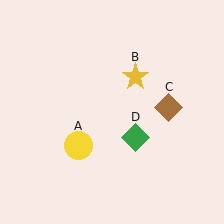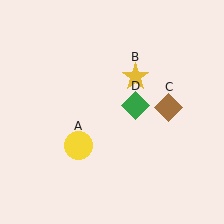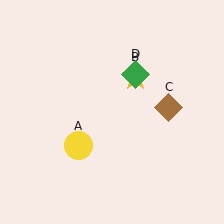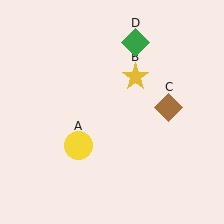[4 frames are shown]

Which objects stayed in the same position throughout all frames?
Yellow circle (object A) and yellow star (object B) and brown diamond (object C) remained stationary.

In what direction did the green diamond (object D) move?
The green diamond (object D) moved up.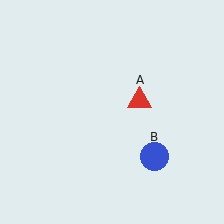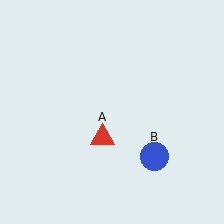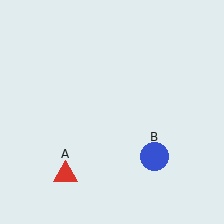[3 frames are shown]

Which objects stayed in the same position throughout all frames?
Blue circle (object B) remained stationary.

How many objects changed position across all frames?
1 object changed position: red triangle (object A).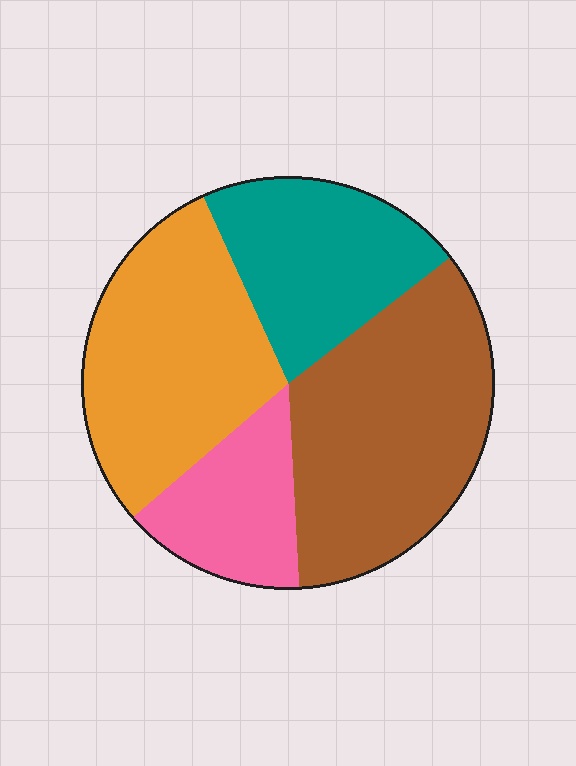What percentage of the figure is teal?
Teal takes up about one fifth (1/5) of the figure.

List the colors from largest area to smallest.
From largest to smallest: brown, orange, teal, pink.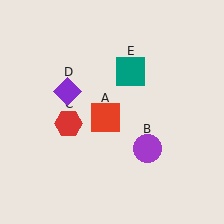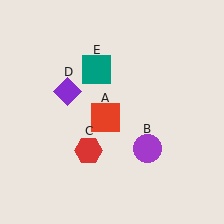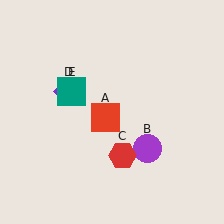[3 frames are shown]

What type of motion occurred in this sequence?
The red hexagon (object C), teal square (object E) rotated counterclockwise around the center of the scene.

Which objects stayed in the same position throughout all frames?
Red square (object A) and purple circle (object B) and purple diamond (object D) remained stationary.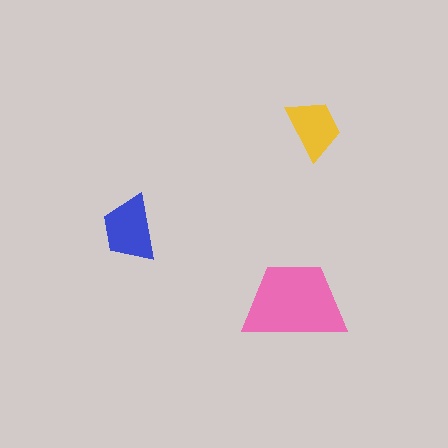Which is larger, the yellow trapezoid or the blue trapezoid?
The blue one.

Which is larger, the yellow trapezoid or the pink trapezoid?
The pink one.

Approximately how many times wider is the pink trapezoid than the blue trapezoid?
About 1.5 times wider.